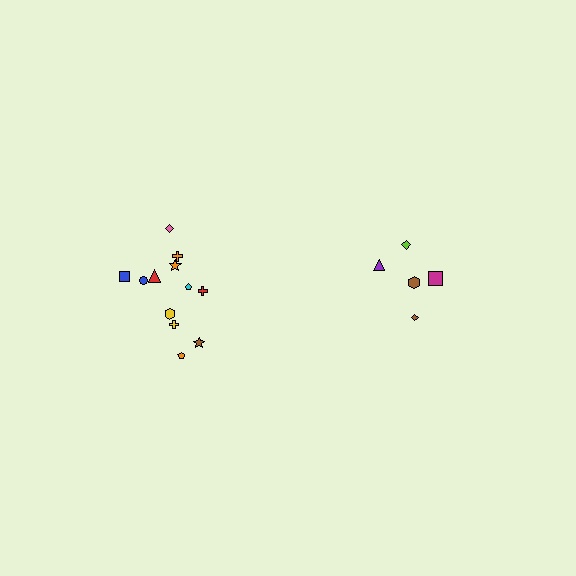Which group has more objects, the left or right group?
The left group.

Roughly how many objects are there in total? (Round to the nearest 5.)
Roughly 15 objects in total.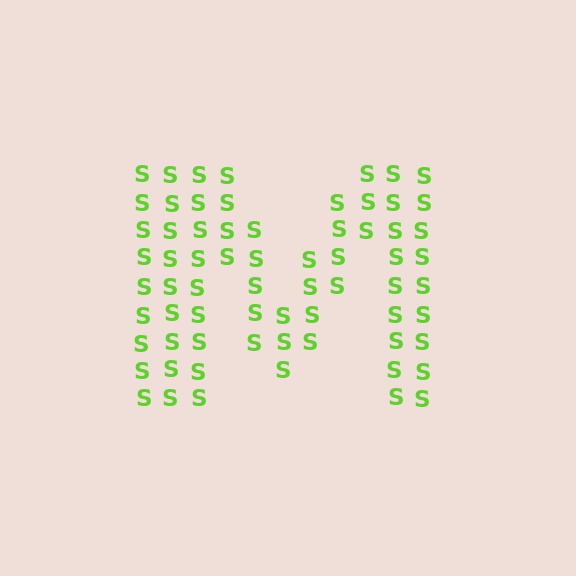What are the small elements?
The small elements are letter S's.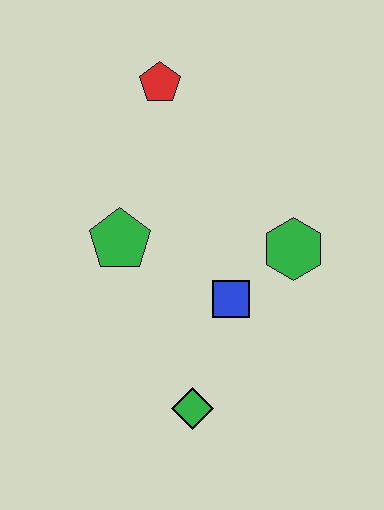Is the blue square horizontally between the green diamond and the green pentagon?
No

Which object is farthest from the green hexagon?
The red pentagon is farthest from the green hexagon.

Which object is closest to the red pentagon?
The green pentagon is closest to the red pentagon.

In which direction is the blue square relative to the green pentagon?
The blue square is to the right of the green pentagon.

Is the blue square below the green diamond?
No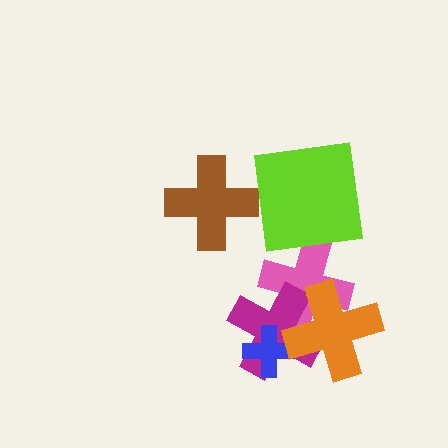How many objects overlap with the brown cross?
0 objects overlap with the brown cross.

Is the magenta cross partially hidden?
Yes, it is partially covered by another shape.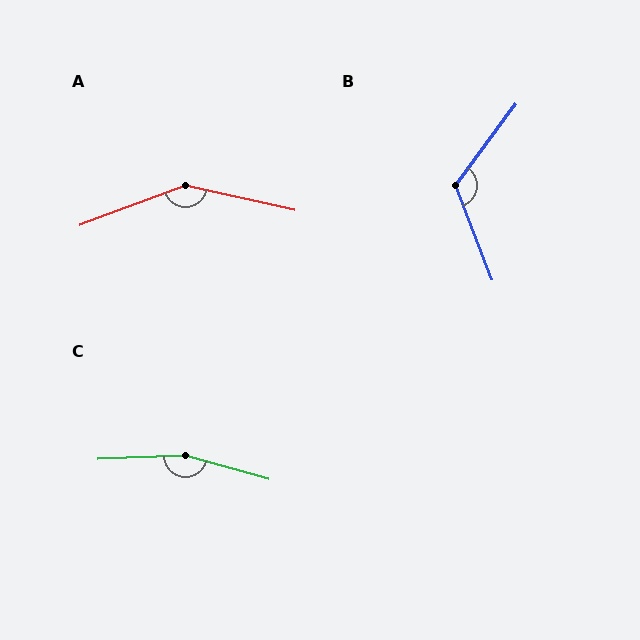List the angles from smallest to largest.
B (122°), A (147°), C (162°).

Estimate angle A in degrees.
Approximately 147 degrees.